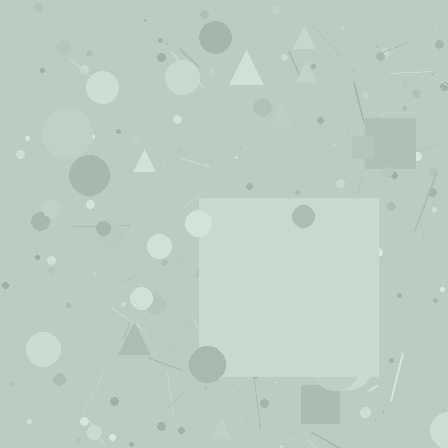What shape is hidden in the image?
A square is hidden in the image.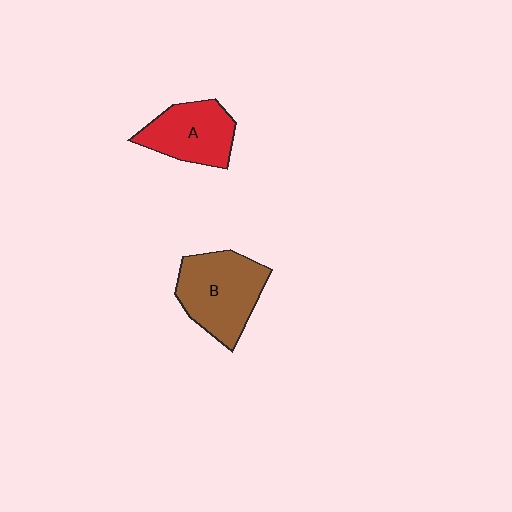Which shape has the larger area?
Shape B (brown).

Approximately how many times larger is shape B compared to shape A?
Approximately 1.3 times.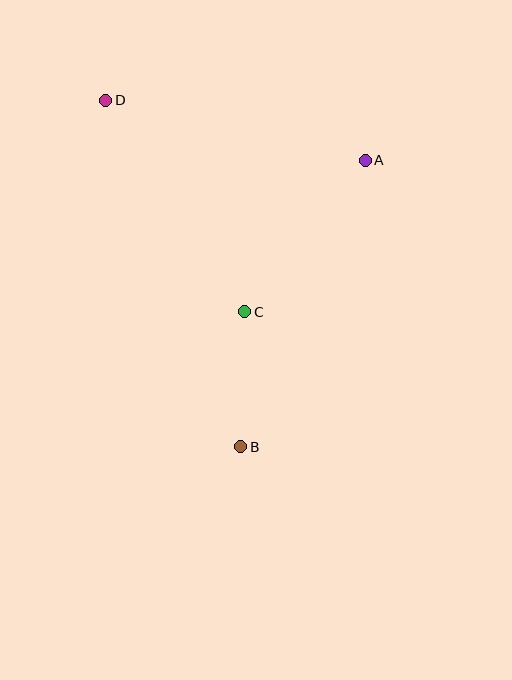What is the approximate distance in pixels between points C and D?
The distance between C and D is approximately 253 pixels.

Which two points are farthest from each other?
Points B and D are farthest from each other.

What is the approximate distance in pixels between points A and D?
The distance between A and D is approximately 266 pixels.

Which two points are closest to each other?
Points B and C are closest to each other.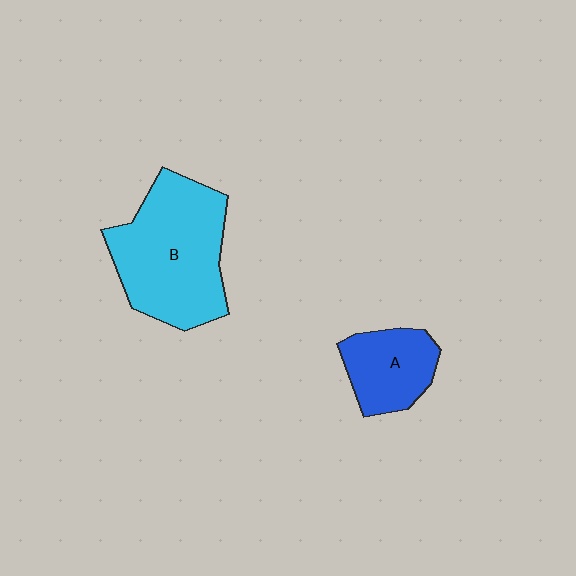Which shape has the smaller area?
Shape A (blue).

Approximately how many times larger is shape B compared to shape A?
Approximately 2.1 times.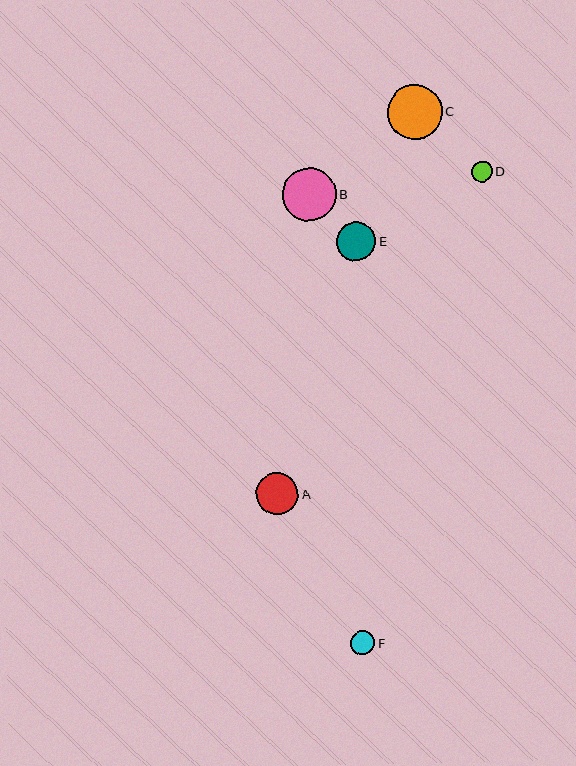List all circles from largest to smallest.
From largest to smallest: C, B, A, E, F, D.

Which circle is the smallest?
Circle D is the smallest with a size of approximately 21 pixels.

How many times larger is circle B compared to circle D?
Circle B is approximately 2.5 times the size of circle D.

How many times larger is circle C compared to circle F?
Circle C is approximately 2.3 times the size of circle F.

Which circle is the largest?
Circle C is the largest with a size of approximately 55 pixels.